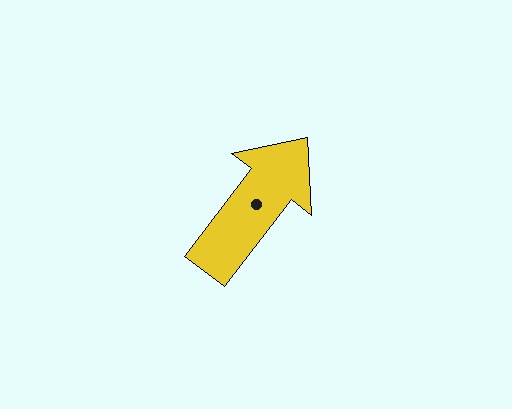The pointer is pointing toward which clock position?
Roughly 1 o'clock.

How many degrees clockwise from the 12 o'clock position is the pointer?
Approximately 37 degrees.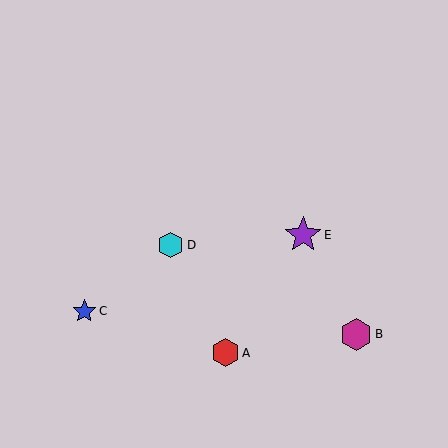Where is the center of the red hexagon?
The center of the red hexagon is at (225, 353).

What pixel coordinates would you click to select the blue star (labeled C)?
Click at (84, 311) to select the blue star C.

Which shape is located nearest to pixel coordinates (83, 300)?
The blue star (labeled C) at (84, 311) is nearest to that location.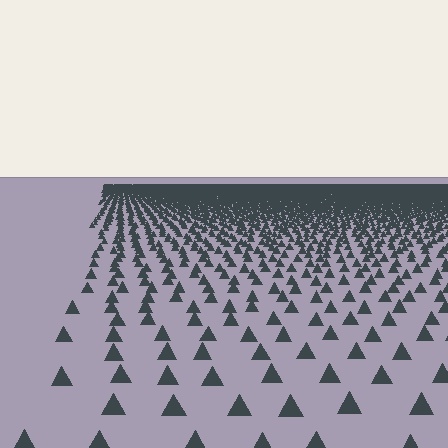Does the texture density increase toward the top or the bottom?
Density increases toward the top.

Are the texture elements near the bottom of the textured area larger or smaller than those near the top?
Larger. Near the bottom, elements are closer to the viewer and appear at a bigger on-screen size.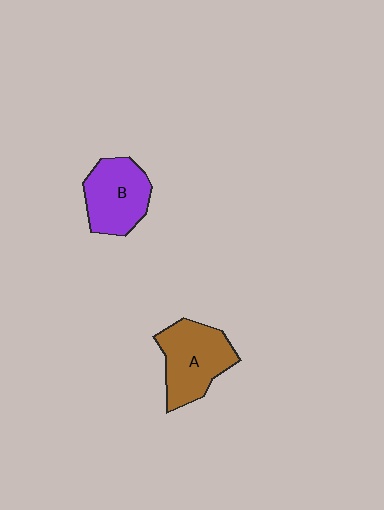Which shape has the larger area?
Shape A (brown).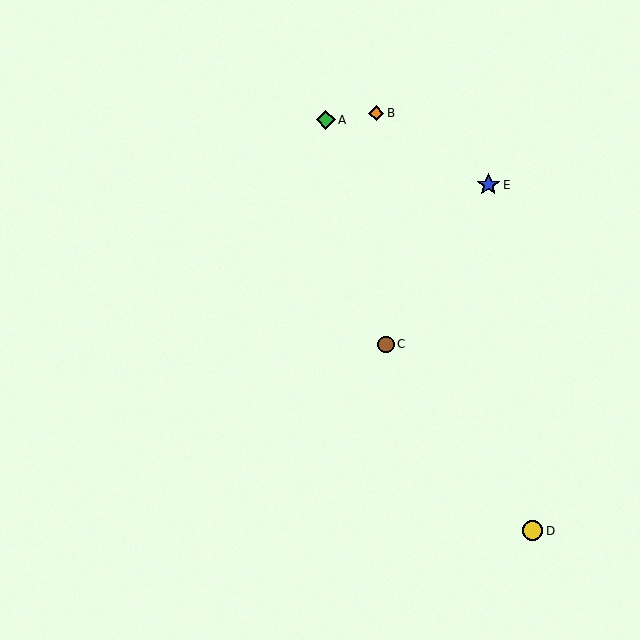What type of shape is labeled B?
Shape B is an orange diamond.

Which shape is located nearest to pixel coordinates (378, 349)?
The brown circle (labeled C) at (386, 344) is nearest to that location.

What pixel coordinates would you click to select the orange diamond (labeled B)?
Click at (376, 113) to select the orange diamond B.